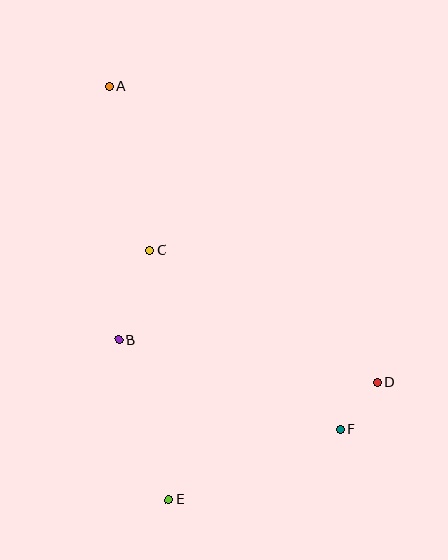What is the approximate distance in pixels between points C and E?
The distance between C and E is approximately 250 pixels.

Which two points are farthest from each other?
Points A and E are farthest from each other.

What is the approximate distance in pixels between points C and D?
The distance between C and D is approximately 263 pixels.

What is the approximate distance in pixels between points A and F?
The distance between A and F is approximately 413 pixels.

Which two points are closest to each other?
Points D and F are closest to each other.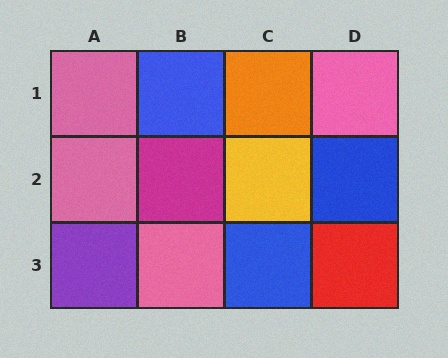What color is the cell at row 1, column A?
Pink.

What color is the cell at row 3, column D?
Red.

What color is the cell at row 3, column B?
Pink.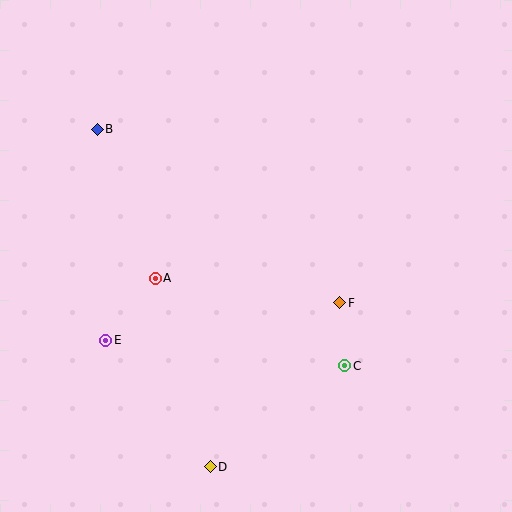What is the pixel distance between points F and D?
The distance between F and D is 209 pixels.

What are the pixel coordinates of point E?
Point E is at (106, 340).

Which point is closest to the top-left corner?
Point B is closest to the top-left corner.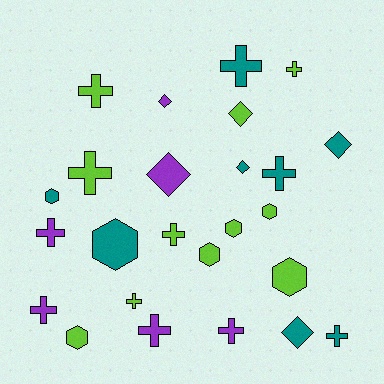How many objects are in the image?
There are 25 objects.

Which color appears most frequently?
Lime, with 11 objects.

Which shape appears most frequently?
Cross, with 12 objects.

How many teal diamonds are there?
There are 3 teal diamonds.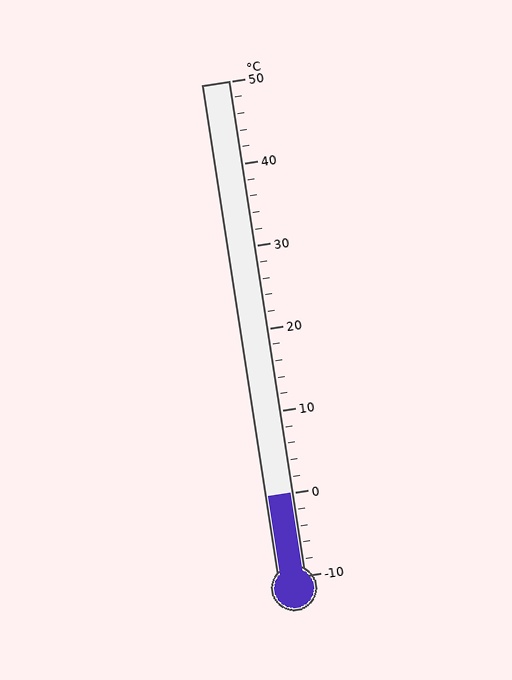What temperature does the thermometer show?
The thermometer shows approximately 0°C.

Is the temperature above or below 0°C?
The temperature is at 0°C.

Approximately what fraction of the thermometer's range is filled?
The thermometer is filled to approximately 15% of its range.